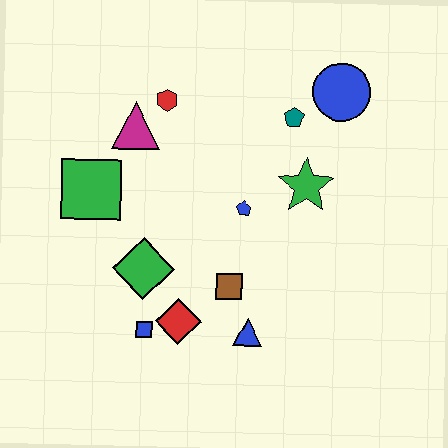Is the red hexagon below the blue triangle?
No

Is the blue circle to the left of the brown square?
No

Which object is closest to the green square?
The magenta triangle is closest to the green square.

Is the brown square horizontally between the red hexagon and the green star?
Yes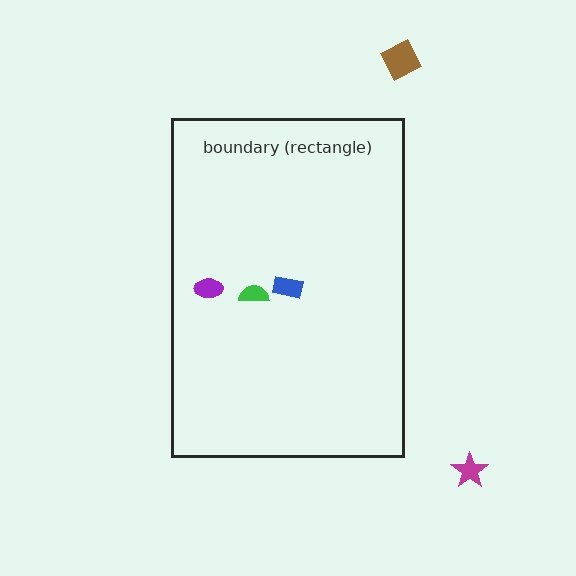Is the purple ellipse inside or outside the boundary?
Inside.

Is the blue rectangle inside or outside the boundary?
Inside.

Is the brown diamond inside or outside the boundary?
Outside.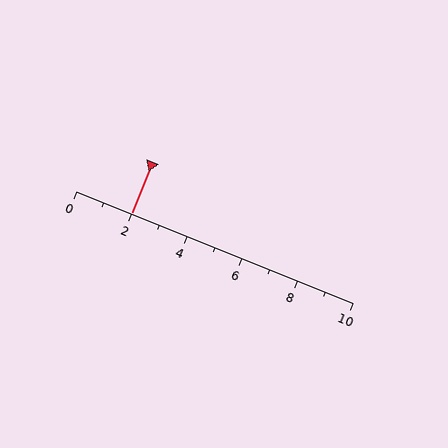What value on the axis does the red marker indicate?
The marker indicates approximately 2.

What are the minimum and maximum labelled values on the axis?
The axis runs from 0 to 10.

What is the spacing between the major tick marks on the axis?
The major ticks are spaced 2 apart.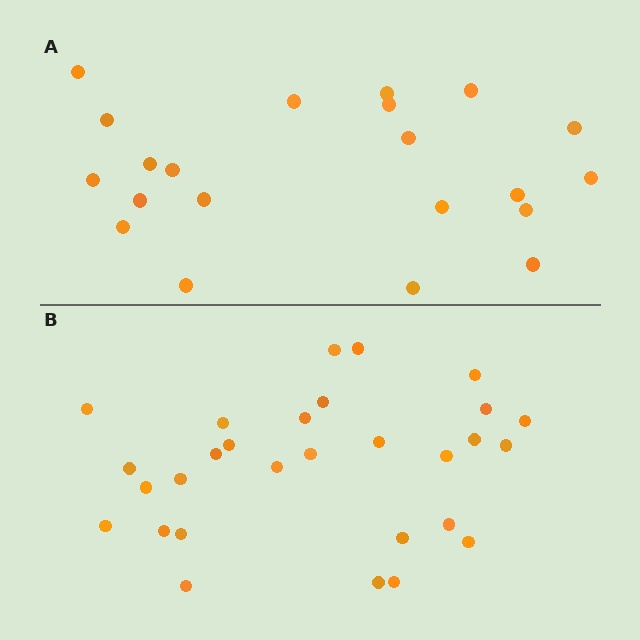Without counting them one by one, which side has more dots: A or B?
Region B (the bottom region) has more dots.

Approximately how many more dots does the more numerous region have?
Region B has roughly 8 or so more dots than region A.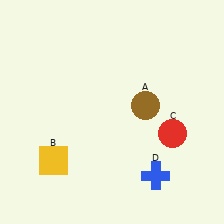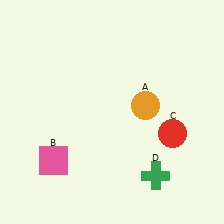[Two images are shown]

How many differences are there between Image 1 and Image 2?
There are 3 differences between the two images.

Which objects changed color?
A changed from brown to orange. B changed from yellow to pink. D changed from blue to green.